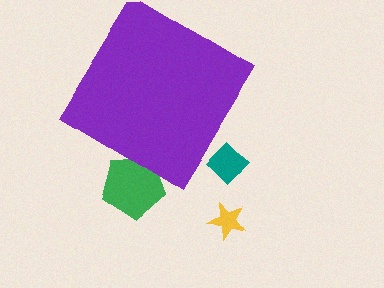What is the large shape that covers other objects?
A purple diamond.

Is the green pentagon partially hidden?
Yes, the green pentagon is partially hidden behind the purple diamond.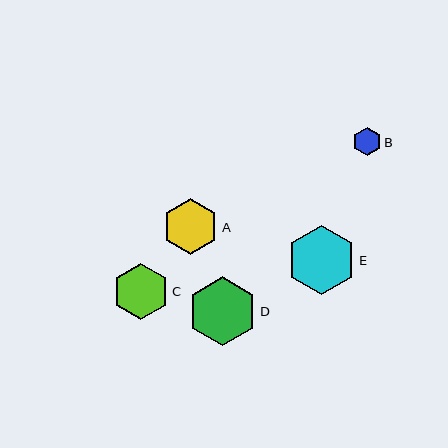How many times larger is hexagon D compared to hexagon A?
Hexagon D is approximately 1.2 times the size of hexagon A.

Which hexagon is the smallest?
Hexagon B is the smallest with a size of approximately 28 pixels.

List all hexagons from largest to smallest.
From largest to smallest: D, E, C, A, B.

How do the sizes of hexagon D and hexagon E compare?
Hexagon D and hexagon E are approximately the same size.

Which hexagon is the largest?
Hexagon D is the largest with a size of approximately 69 pixels.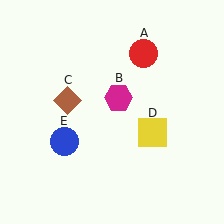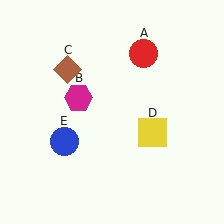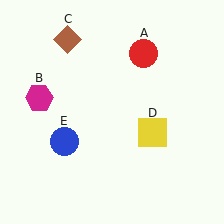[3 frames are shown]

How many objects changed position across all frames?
2 objects changed position: magenta hexagon (object B), brown diamond (object C).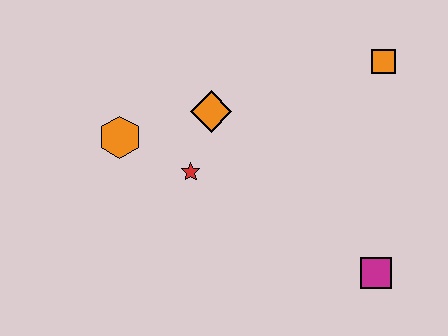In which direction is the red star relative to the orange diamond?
The red star is below the orange diamond.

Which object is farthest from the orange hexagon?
The magenta square is farthest from the orange hexagon.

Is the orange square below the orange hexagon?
No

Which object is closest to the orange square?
The orange diamond is closest to the orange square.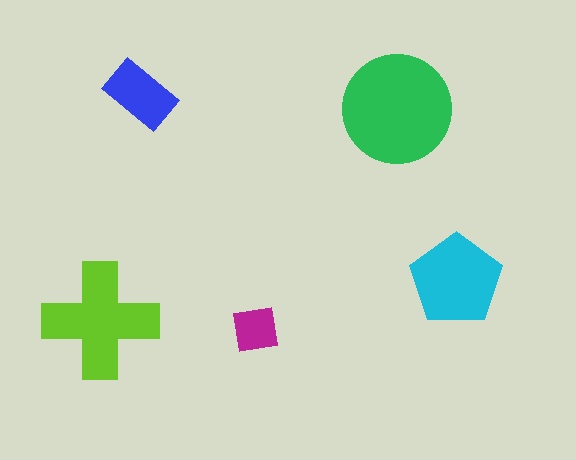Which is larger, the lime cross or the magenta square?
The lime cross.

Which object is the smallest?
The magenta square.